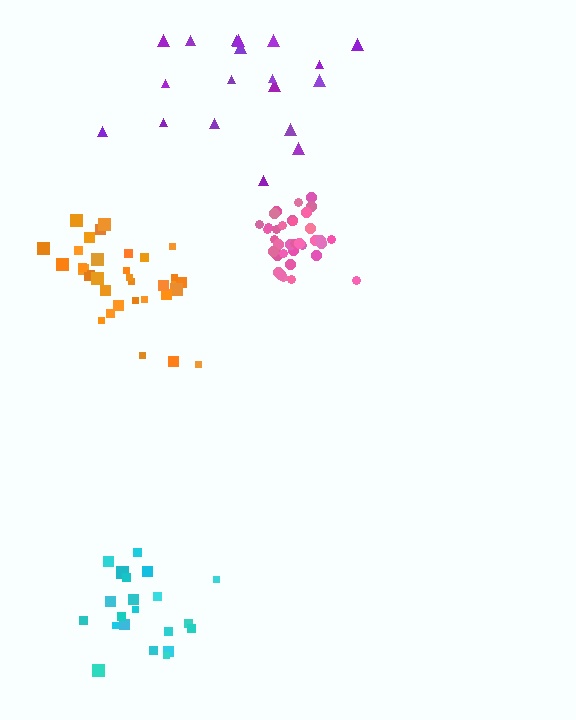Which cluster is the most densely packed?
Pink.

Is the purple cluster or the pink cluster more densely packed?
Pink.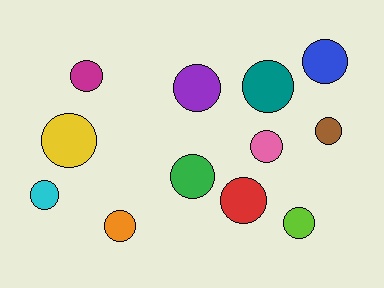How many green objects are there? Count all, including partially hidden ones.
There is 1 green object.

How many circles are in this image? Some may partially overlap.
There are 12 circles.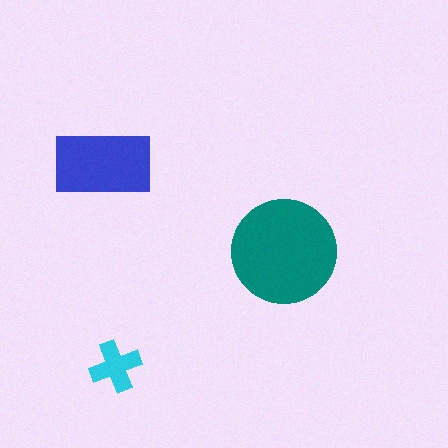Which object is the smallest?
The cyan cross.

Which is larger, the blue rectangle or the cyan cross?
The blue rectangle.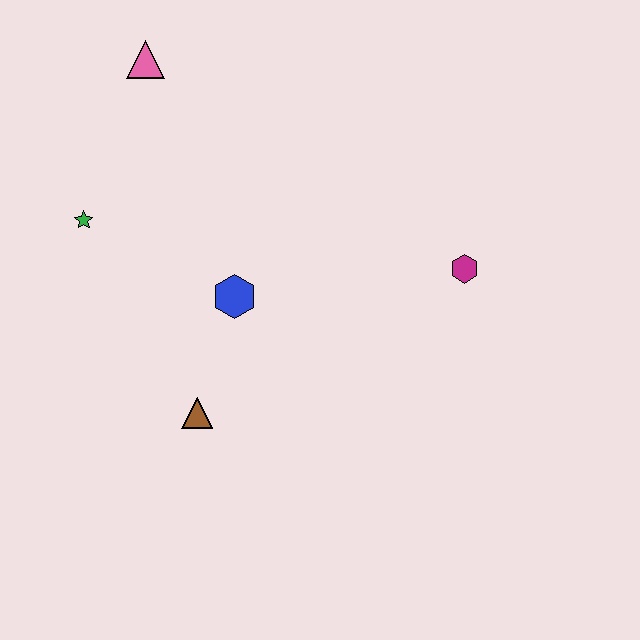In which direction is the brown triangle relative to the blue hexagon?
The brown triangle is below the blue hexagon.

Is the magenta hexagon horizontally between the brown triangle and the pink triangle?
No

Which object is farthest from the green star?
The magenta hexagon is farthest from the green star.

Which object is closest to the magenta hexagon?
The blue hexagon is closest to the magenta hexagon.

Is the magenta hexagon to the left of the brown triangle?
No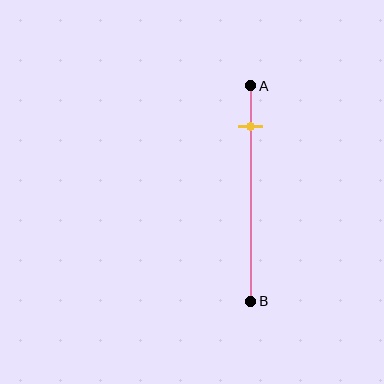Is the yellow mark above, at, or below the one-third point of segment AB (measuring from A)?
The yellow mark is above the one-third point of segment AB.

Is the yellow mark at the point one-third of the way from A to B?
No, the mark is at about 20% from A, not at the 33% one-third point.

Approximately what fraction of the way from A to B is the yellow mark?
The yellow mark is approximately 20% of the way from A to B.